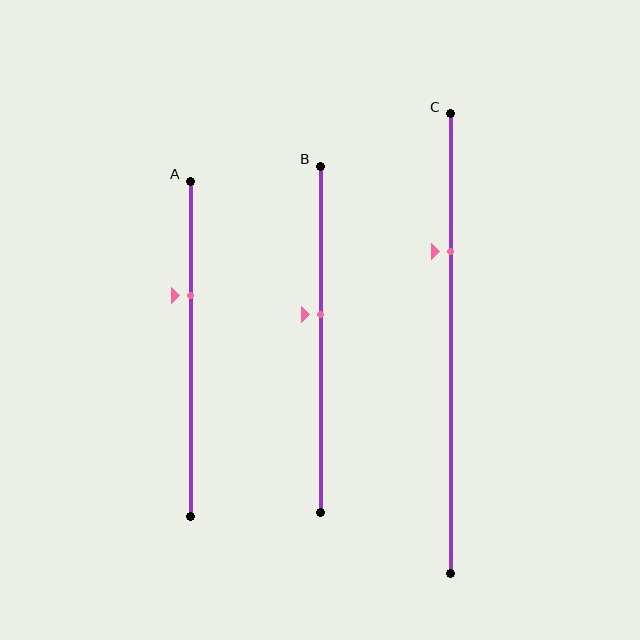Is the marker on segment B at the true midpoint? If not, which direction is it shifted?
No, the marker on segment B is shifted upward by about 7% of the segment length.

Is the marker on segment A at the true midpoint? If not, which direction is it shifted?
No, the marker on segment A is shifted upward by about 16% of the segment length.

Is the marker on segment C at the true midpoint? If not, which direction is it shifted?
No, the marker on segment C is shifted upward by about 20% of the segment length.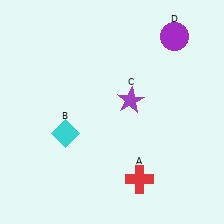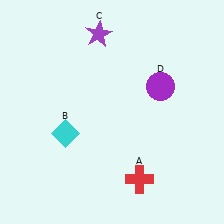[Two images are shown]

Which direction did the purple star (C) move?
The purple star (C) moved up.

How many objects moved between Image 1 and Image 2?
2 objects moved between the two images.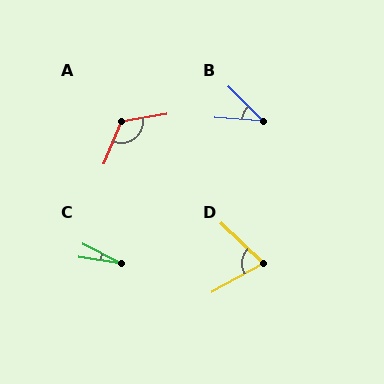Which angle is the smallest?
C, at approximately 18 degrees.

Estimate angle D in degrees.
Approximately 73 degrees.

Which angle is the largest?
A, at approximately 121 degrees.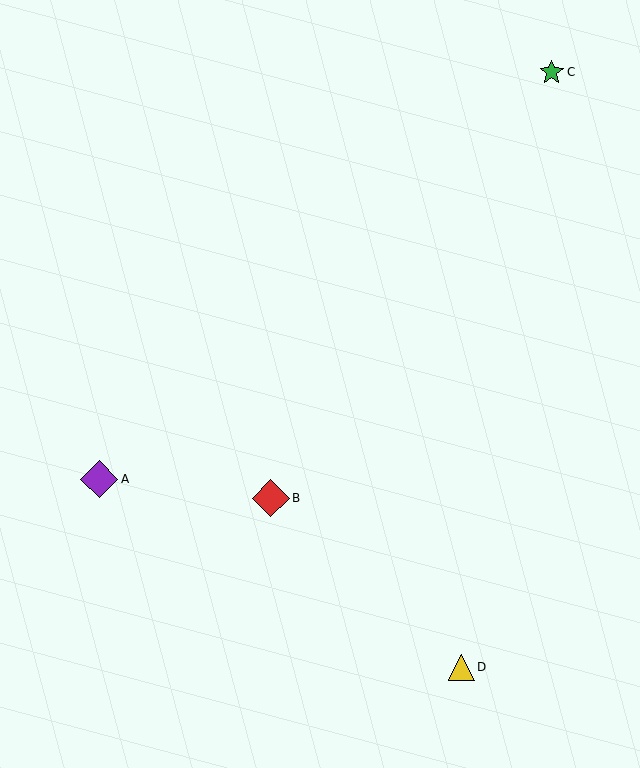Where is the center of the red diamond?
The center of the red diamond is at (271, 498).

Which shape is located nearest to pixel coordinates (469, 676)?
The yellow triangle (labeled D) at (461, 667) is nearest to that location.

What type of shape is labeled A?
Shape A is a purple diamond.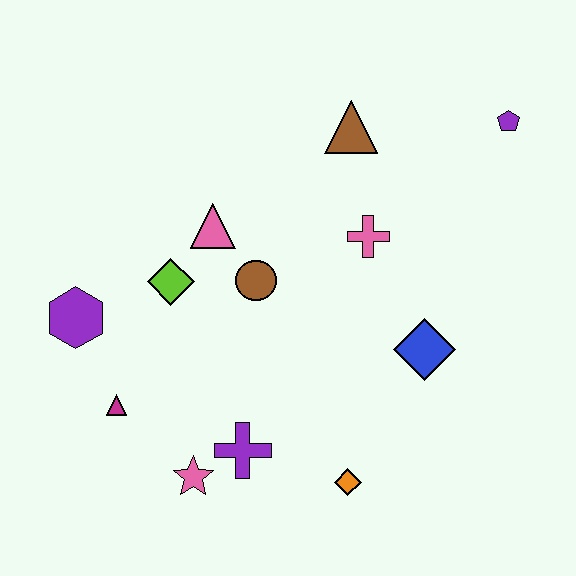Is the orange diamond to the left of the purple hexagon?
No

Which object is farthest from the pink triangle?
The purple pentagon is farthest from the pink triangle.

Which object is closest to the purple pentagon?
The brown triangle is closest to the purple pentagon.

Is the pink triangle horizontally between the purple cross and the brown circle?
No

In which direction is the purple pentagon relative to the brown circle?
The purple pentagon is to the right of the brown circle.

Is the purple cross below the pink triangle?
Yes